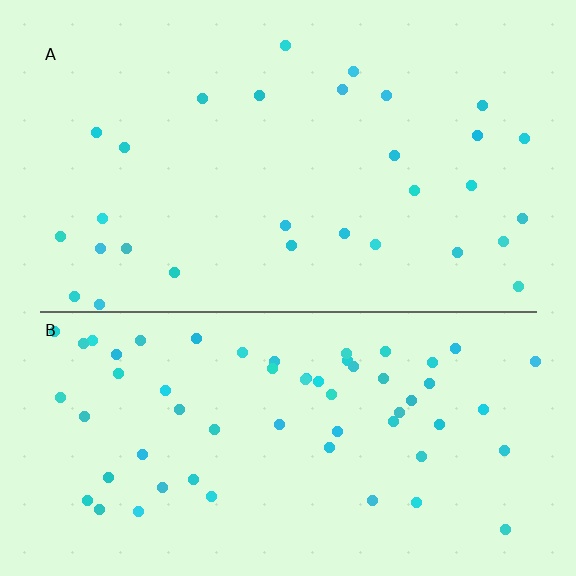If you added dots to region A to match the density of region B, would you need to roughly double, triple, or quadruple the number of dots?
Approximately double.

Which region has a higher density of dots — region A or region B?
B (the bottom).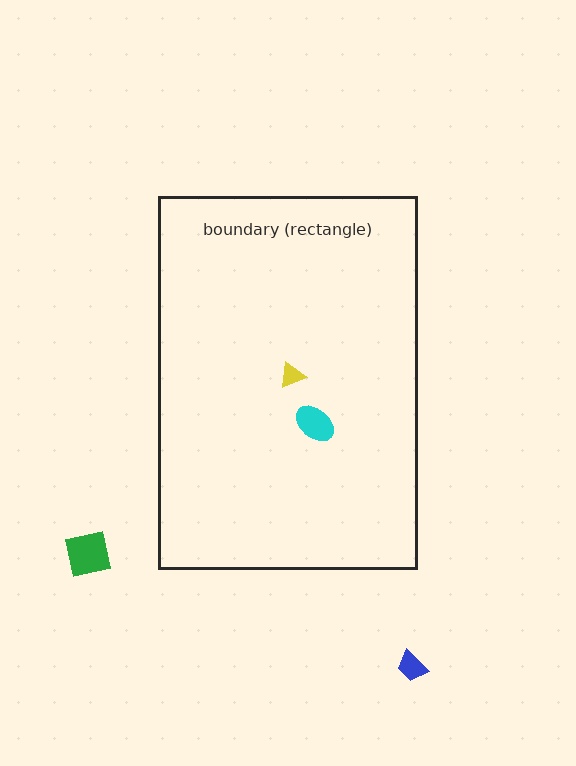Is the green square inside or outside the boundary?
Outside.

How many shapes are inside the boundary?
2 inside, 2 outside.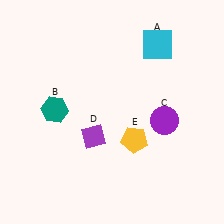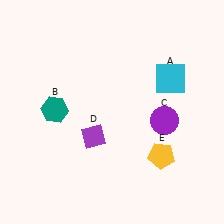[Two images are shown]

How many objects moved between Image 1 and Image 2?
2 objects moved between the two images.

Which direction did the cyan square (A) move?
The cyan square (A) moved down.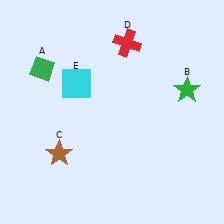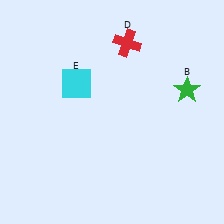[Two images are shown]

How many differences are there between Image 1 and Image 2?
There are 2 differences between the two images.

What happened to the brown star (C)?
The brown star (C) was removed in Image 2. It was in the bottom-left area of Image 1.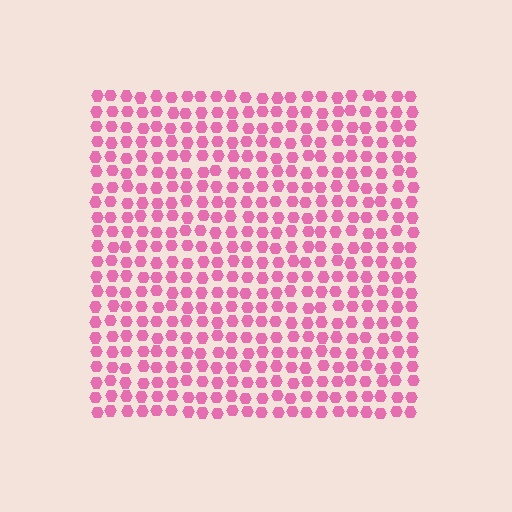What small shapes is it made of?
It is made of small hexagons.